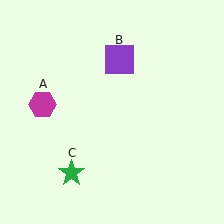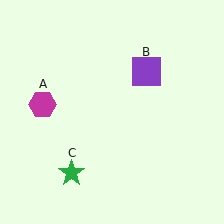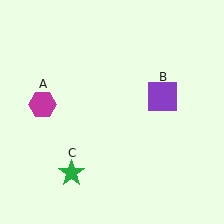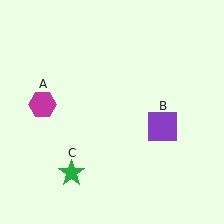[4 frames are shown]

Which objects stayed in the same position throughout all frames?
Magenta hexagon (object A) and green star (object C) remained stationary.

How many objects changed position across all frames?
1 object changed position: purple square (object B).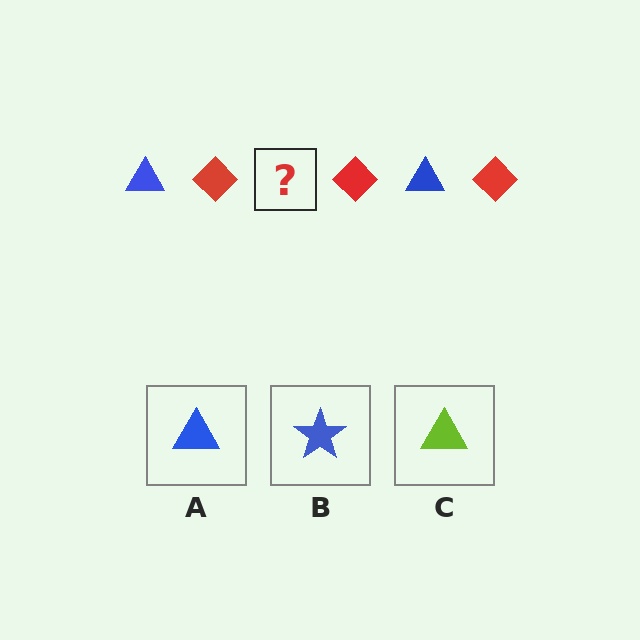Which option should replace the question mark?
Option A.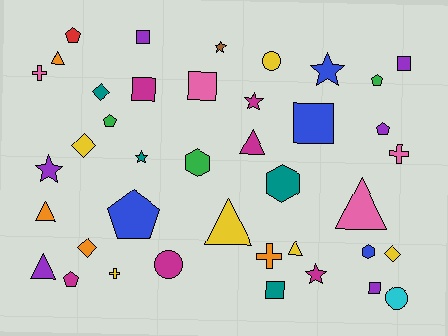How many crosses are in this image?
There are 4 crosses.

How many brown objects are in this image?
There is 1 brown object.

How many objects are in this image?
There are 40 objects.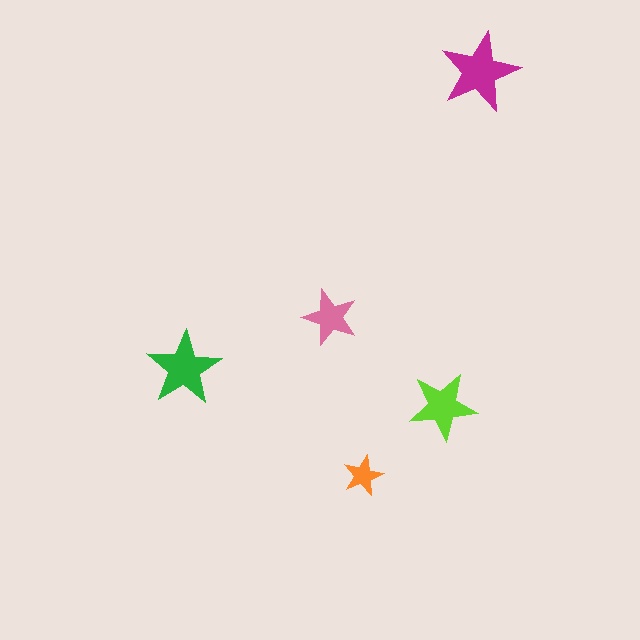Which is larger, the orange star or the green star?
The green one.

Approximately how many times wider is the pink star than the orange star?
About 1.5 times wider.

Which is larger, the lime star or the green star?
The green one.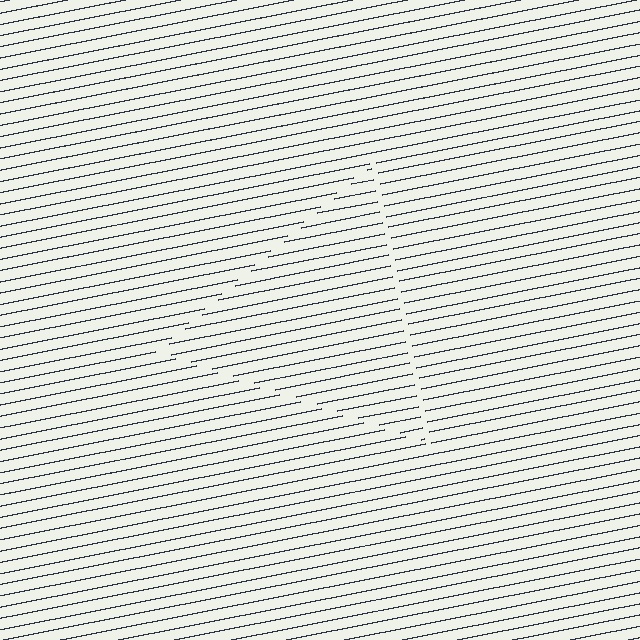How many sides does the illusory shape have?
3 sides — the line-ends trace a triangle.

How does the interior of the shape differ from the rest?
The interior of the shape contains the same grating, shifted by half a period — the contour is defined by the phase discontinuity where line-ends from the inner and outer gratings abut.